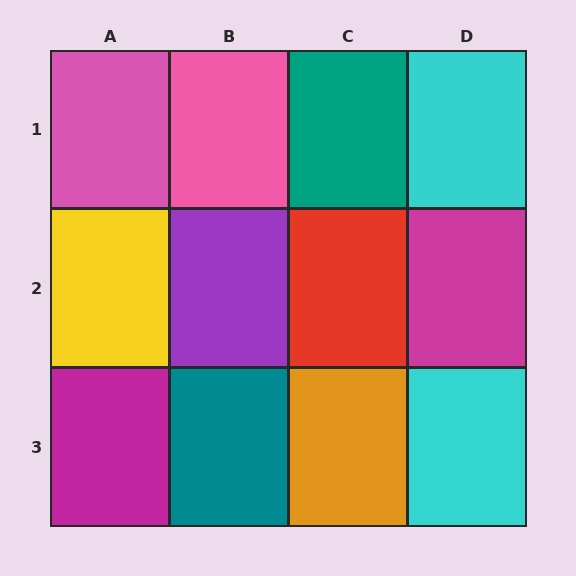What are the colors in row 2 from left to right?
Yellow, purple, red, magenta.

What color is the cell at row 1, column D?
Cyan.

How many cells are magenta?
2 cells are magenta.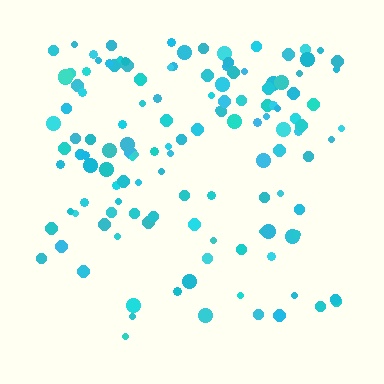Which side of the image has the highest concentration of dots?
The top.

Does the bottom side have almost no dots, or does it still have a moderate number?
Still a moderate number, just noticeably fewer than the top.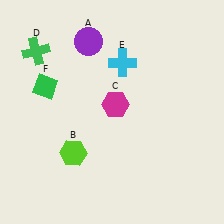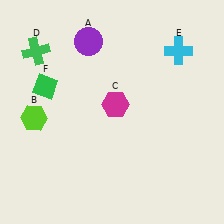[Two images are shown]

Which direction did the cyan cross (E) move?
The cyan cross (E) moved right.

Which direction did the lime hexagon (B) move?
The lime hexagon (B) moved left.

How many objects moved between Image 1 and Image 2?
2 objects moved between the two images.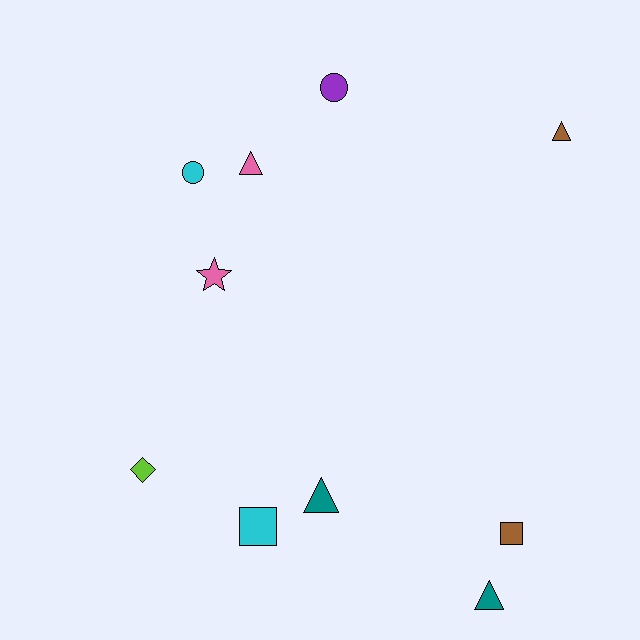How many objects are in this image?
There are 10 objects.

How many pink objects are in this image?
There are 2 pink objects.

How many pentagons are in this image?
There are no pentagons.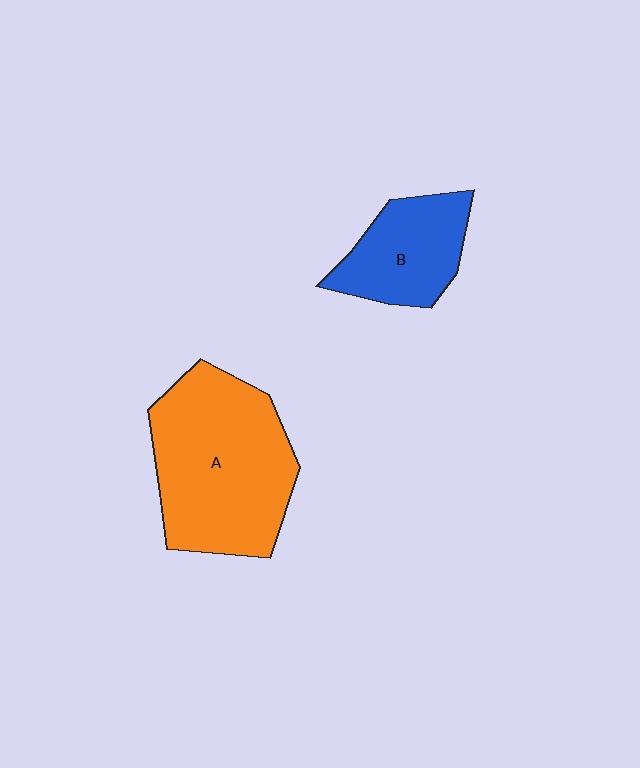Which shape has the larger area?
Shape A (orange).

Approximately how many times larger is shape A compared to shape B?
Approximately 1.9 times.